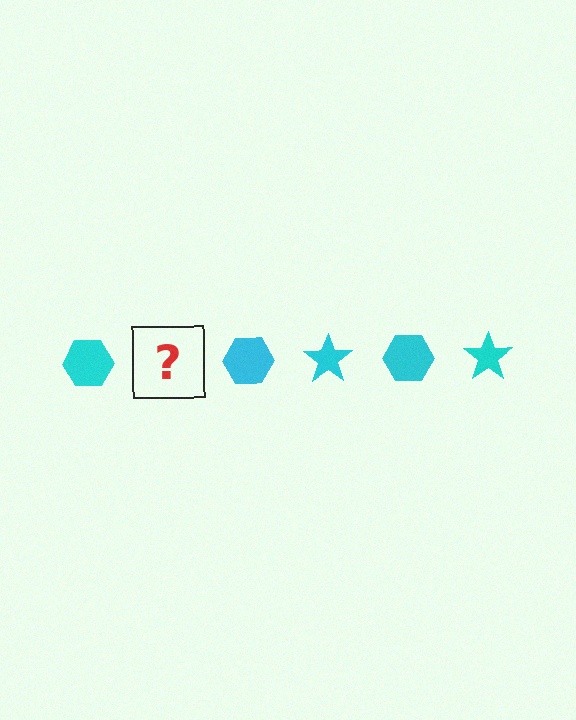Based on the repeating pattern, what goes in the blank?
The blank should be a cyan star.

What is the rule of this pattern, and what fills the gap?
The rule is that the pattern cycles through hexagon, star shapes in cyan. The gap should be filled with a cyan star.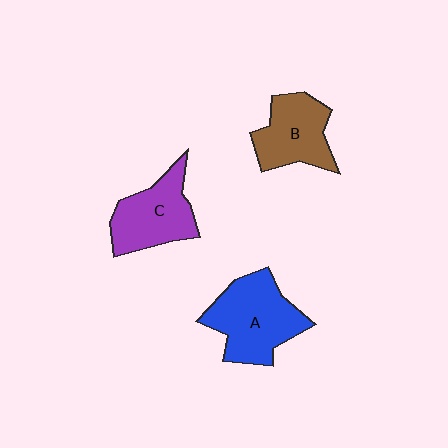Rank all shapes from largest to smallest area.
From largest to smallest: A (blue), C (purple), B (brown).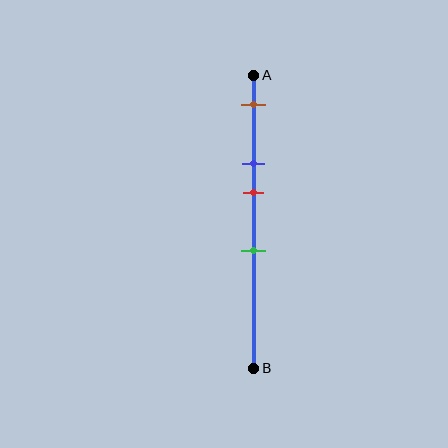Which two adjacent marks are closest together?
The blue and red marks are the closest adjacent pair.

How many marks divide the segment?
There are 4 marks dividing the segment.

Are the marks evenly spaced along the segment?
No, the marks are not evenly spaced.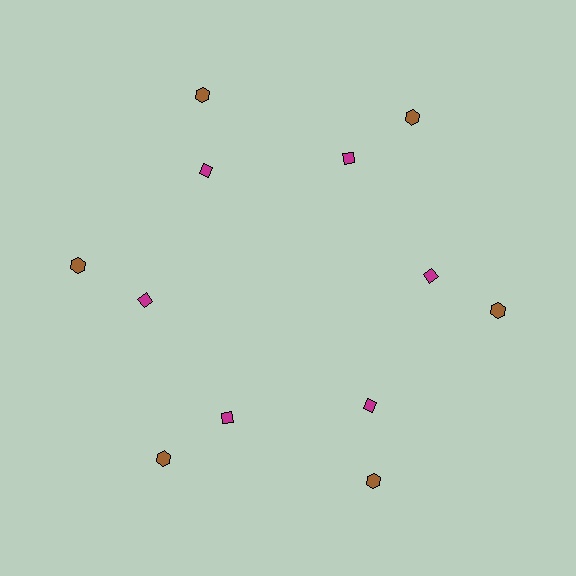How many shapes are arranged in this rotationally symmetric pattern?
There are 12 shapes, arranged in 6 groups of 2.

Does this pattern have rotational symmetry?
Yes, this pattern has 6-fold rotational symmetry. It looks the same after rotating 60 degrees around the center.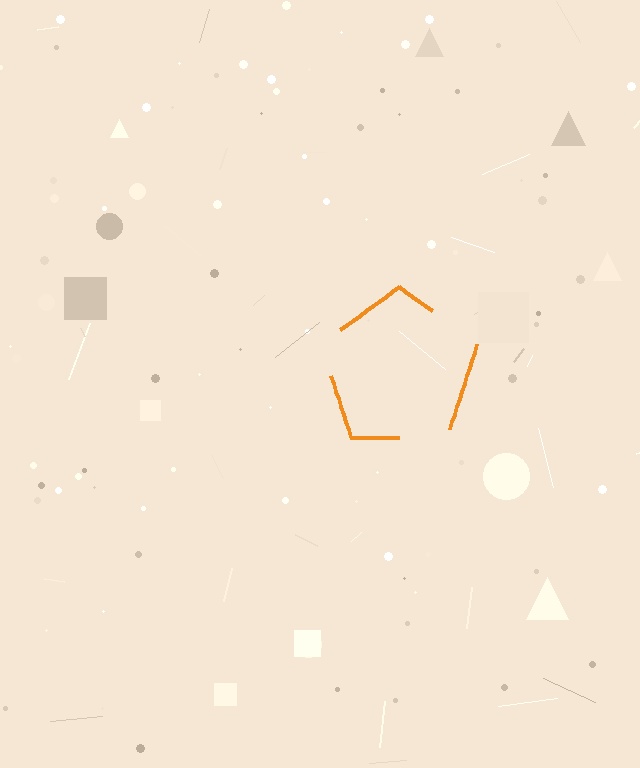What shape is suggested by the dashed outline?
The dashed outline suggests a pentagon.